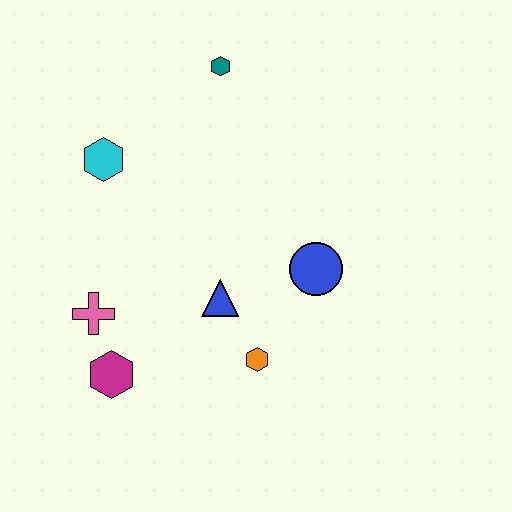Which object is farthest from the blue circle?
The cyan hexagon is farthest from the blue circle.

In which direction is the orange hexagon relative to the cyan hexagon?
The orange hexagon is below the cyan hexagon.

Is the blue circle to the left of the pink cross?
No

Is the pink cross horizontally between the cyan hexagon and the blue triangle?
No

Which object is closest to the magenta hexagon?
The pink cross is closest to the magenta hexagon.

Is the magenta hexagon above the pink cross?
No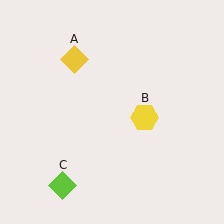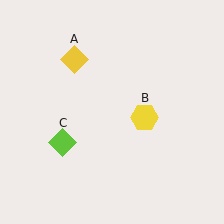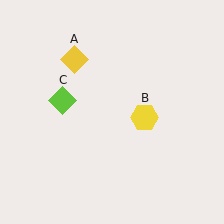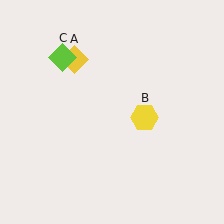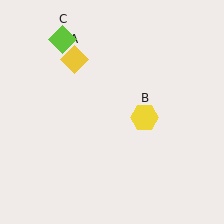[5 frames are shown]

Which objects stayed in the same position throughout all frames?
Yellow diamond (object A) and yellow hexagon (object B) remained stationary.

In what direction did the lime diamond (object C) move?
The lime diamond (object C) moved up.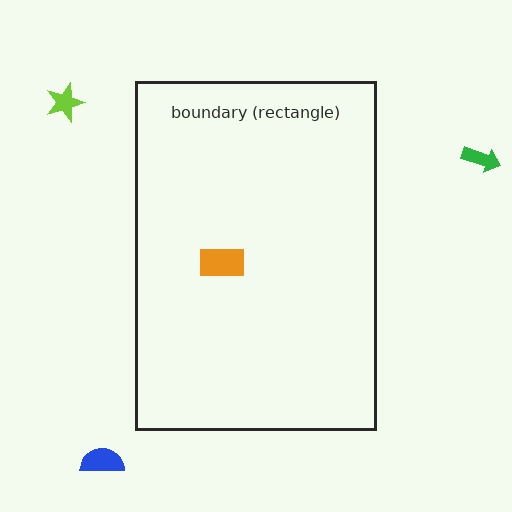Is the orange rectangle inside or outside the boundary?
Inside.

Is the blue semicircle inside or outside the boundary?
Outside.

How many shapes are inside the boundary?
1 inside, 3 outside.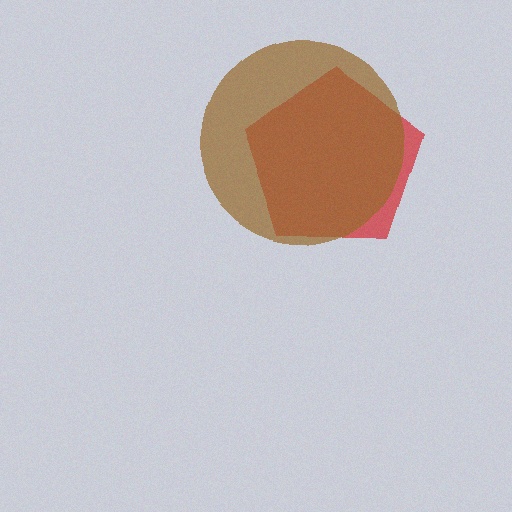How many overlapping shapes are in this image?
There are 2 overlapping shapes in the image.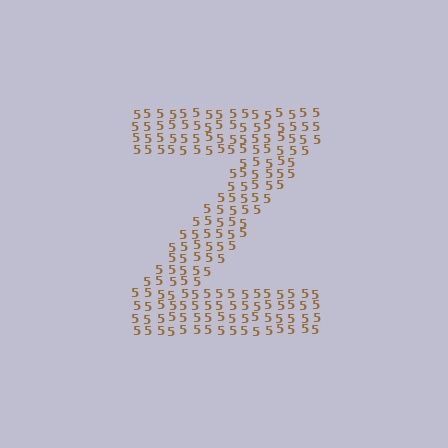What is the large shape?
The large shape is the letter Z.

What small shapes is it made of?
It is made of small digit 5's.